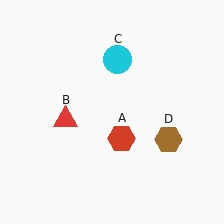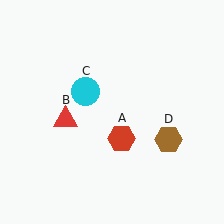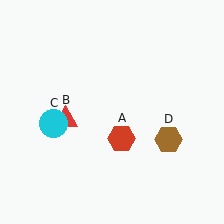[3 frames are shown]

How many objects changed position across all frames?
1 object changed position: cyan circle (object C).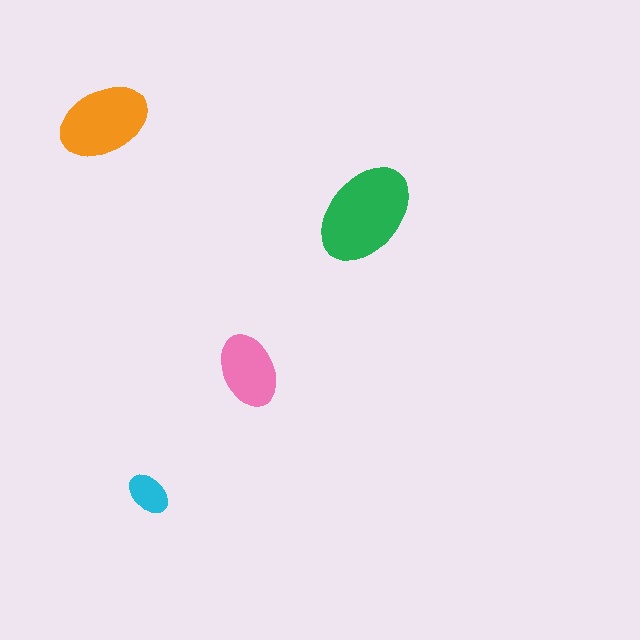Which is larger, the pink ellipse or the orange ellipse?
The orange one.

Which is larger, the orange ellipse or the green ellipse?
The green one.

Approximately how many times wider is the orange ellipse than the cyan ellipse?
About 2 times wider.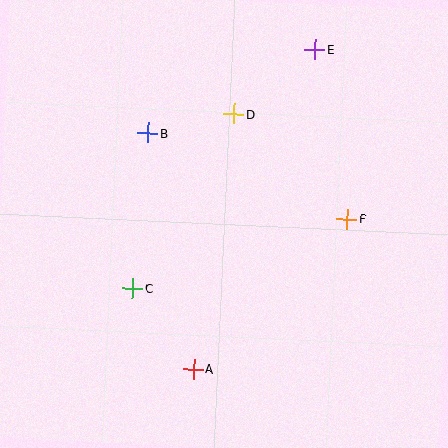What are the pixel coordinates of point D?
Point D is at (234, 114).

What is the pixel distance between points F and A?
The distance between F and A is 215 pixels.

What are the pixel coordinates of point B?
Point B is at (148, 133).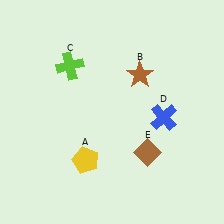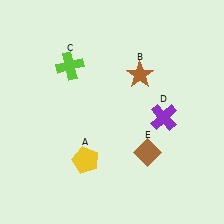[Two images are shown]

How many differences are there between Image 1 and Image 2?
There is 1 difference between the two images.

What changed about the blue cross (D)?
In Image 1, D is blue. In Image 2, it changed to purple.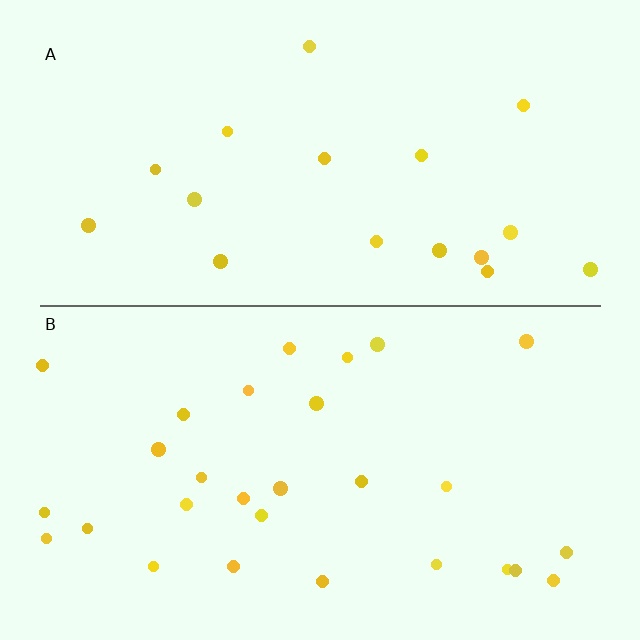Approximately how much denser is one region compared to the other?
Approximately 1.6× — region B over region A.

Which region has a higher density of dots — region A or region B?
B (the bottom).